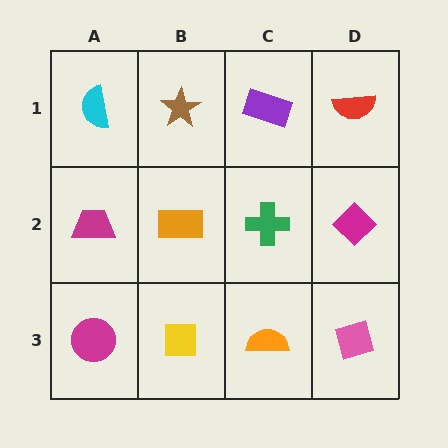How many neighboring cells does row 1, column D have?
2.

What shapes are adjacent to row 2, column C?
A purple rectangle (row 1, column C), an orange semicircle (row 3, column C), an orange rectangle (row 2, column B), a magenta diamond (row 2, column D).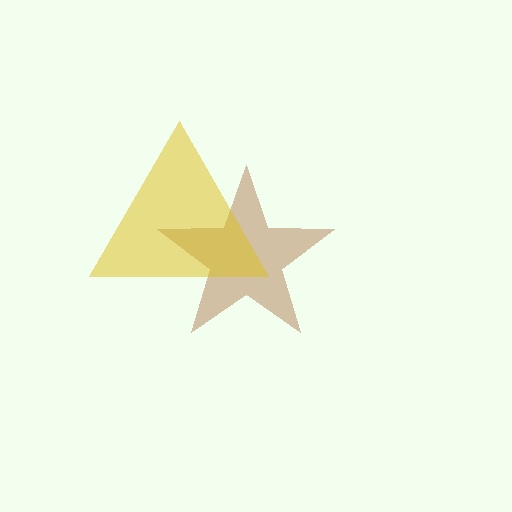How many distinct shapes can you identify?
There are 2 distinct shapes: a brown star, a yellow triangle.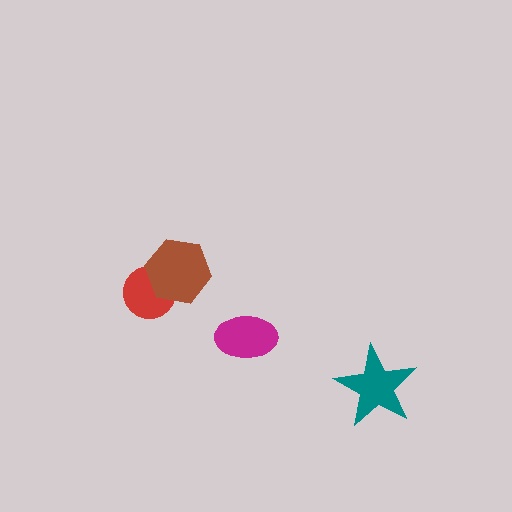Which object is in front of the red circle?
The brown hexagon is in front of the red circle.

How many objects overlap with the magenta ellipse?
0 objects overlap with the magenta ellipse.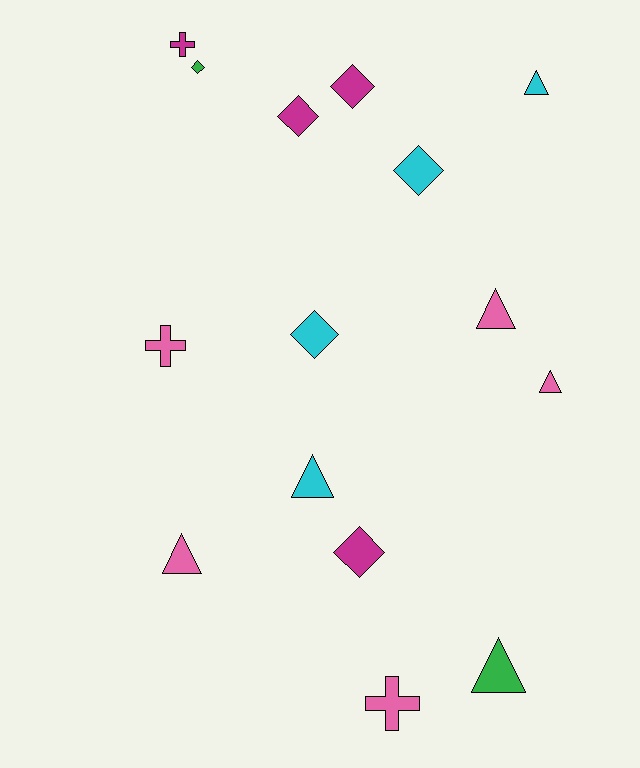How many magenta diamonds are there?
There are 3 magenta diamonds.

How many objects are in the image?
There are 15 objects.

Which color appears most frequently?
Pink, with 5 objects.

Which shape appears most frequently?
Triangle, with 6 objects.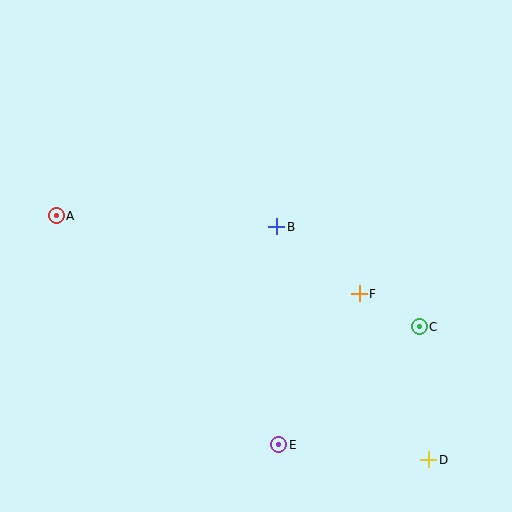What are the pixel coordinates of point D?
Point D is at (429, 460).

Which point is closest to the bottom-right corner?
Point D is closest to the bottom-right corner.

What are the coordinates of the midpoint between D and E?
The midpoint between D and E is at (354, 452).